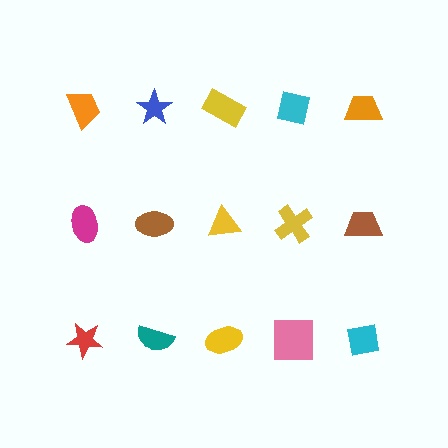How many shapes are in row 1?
5 shapes.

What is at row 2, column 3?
A yellow triangle.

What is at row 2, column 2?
A brown ellipse.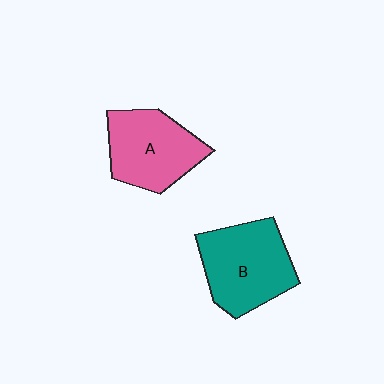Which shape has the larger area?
Shape B (teal).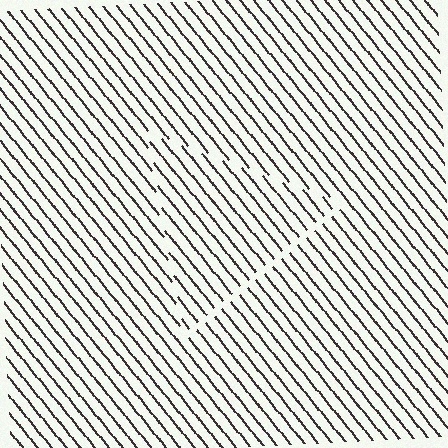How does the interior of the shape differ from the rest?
The interior of the shape contains the same grating, shifted by half a period — the contour is defined by the phase discontinuity where line-ends from the inner and outer gratings abut.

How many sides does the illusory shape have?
3 sides — the line-ends trace a triangle.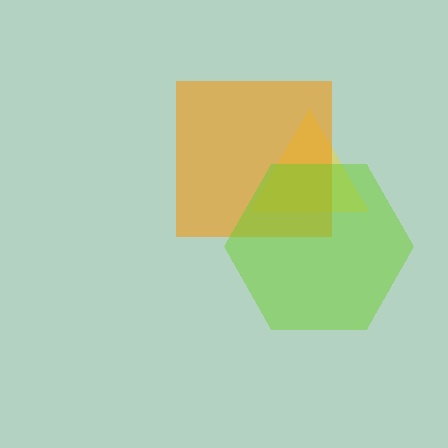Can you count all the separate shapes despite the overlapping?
Yes, there are 3 separate shapes.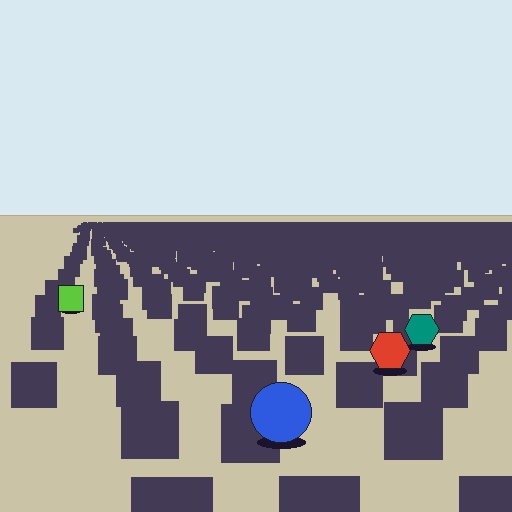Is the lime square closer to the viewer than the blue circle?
No. The blue circle is closer — you can tell from the texture gradient: the ground texture is coarser near it.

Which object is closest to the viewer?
The blue circle is closest. The texture marks near it are larger and more spread out.